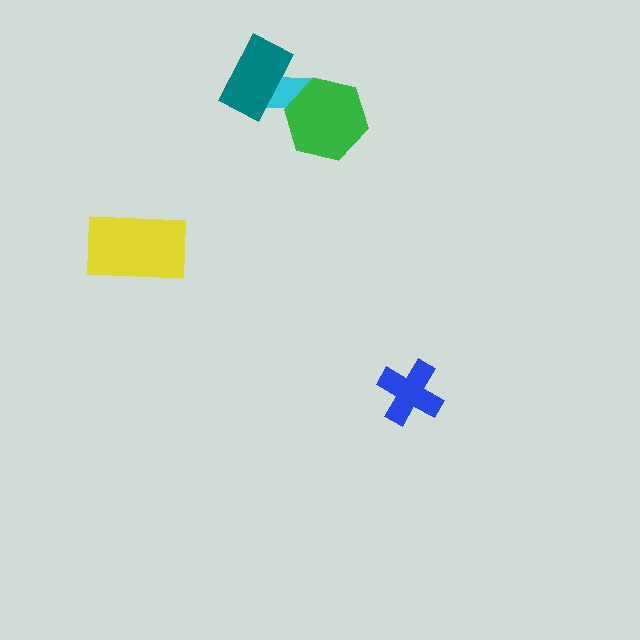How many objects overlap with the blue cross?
0 objects overlap with the blue cross.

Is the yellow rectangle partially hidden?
No, no other shape covers it.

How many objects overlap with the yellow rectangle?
0 objects overlap with the yellow rectangle.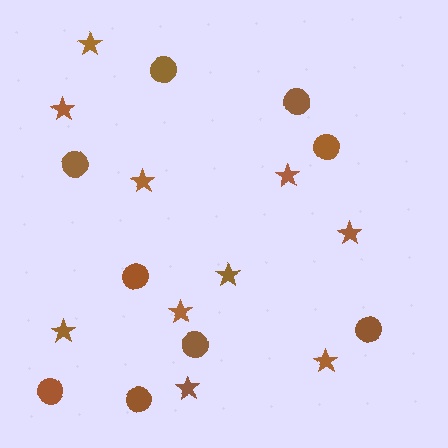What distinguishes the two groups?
There are 2 groups: one group of circles (9) and one group of stars (10).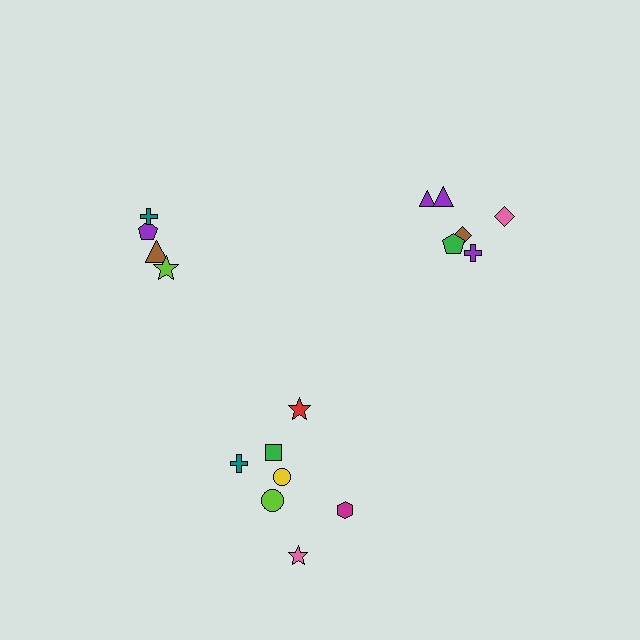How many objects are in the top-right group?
There are 6 objects.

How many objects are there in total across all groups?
There are 17 objects.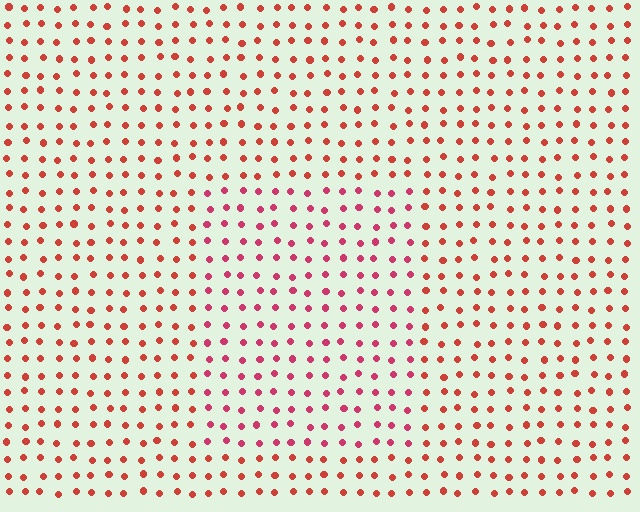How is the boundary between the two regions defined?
The boundary is defined purely by a slight shift in hue (about 25 degrees). Spacing, size, and orientation are identical on both sides.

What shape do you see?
I see a rectangle.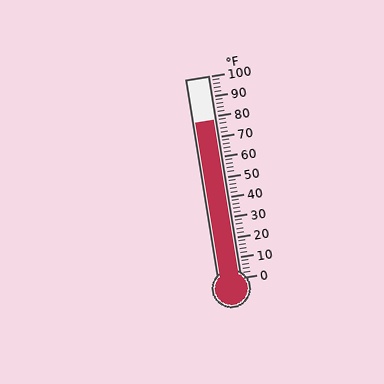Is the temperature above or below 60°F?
The temperature is above 60°F.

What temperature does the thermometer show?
The thermometer shows approximately 78°F.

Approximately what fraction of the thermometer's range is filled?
The thermometer is filled to approximately 80% of its range.